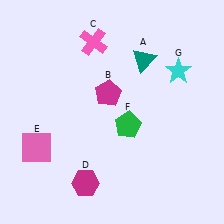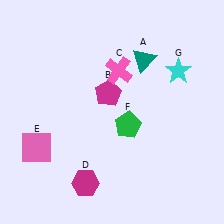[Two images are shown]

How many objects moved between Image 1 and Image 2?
1 object moved between the two images.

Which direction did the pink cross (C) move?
The pink cross (C) moved down.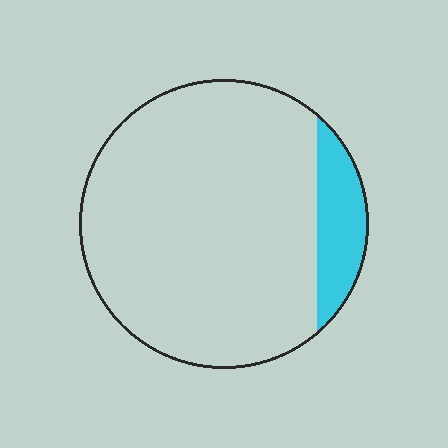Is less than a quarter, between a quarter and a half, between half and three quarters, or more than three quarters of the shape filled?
Less than a quarter.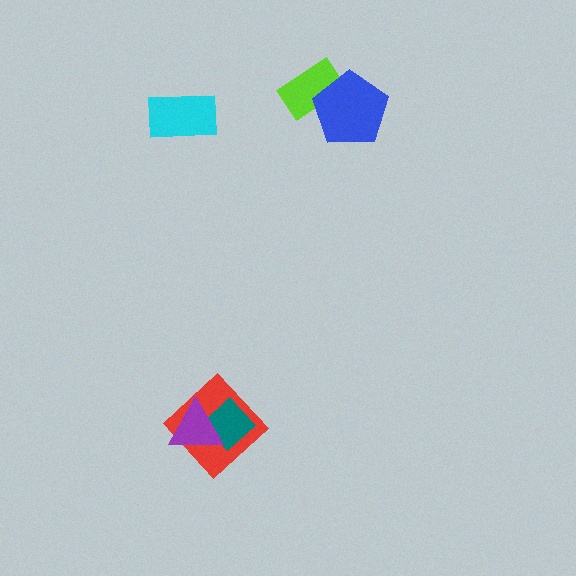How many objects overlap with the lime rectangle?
1 object overlaps with the lime rectangle.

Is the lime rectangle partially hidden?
Yes, it is partially covered by another shape.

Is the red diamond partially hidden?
Yes, it is partially covered by another shape.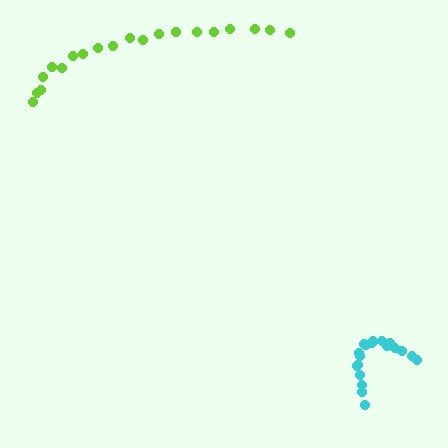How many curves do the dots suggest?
There are 2 distinct paths.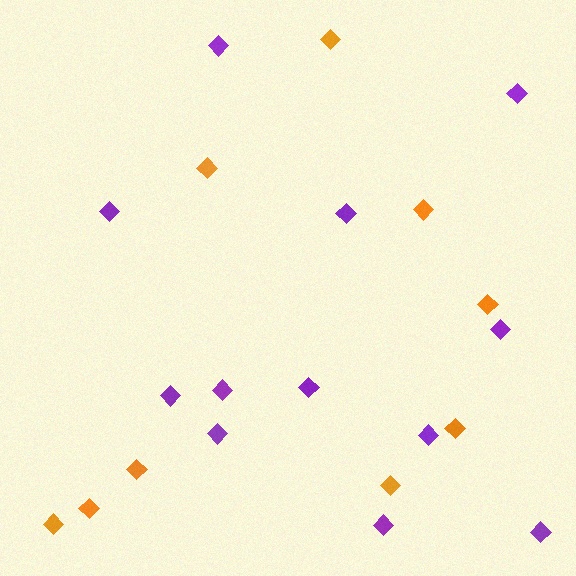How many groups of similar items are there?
There are 2 groups: one group of orange diamonds (9) and one group of purple diamonds (12).